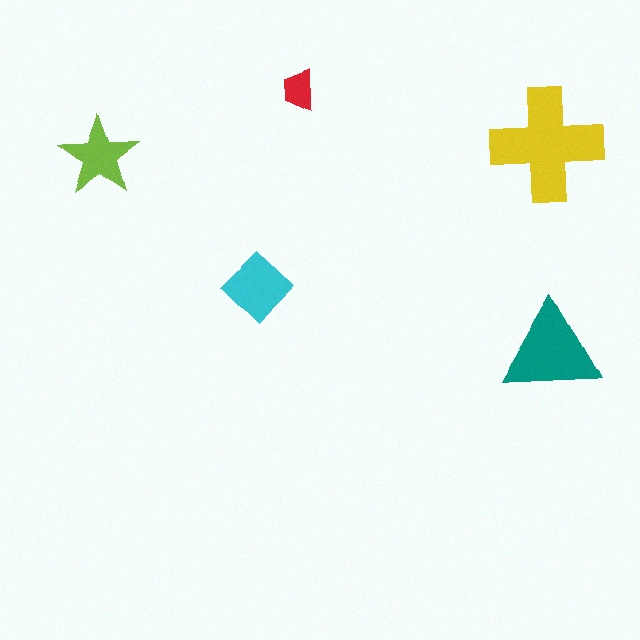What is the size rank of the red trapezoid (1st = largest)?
5th.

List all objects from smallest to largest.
The red trapezoid, the lime star, the cyan diamond, the teal triangle, the yellow cross.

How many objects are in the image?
There are 5 objects in the image.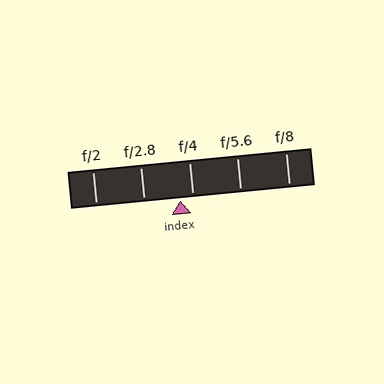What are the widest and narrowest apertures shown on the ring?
The widest aperture shown is f/2 and the narrowest is f/8.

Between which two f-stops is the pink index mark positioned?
The index mark is between f/2.8 and f/4.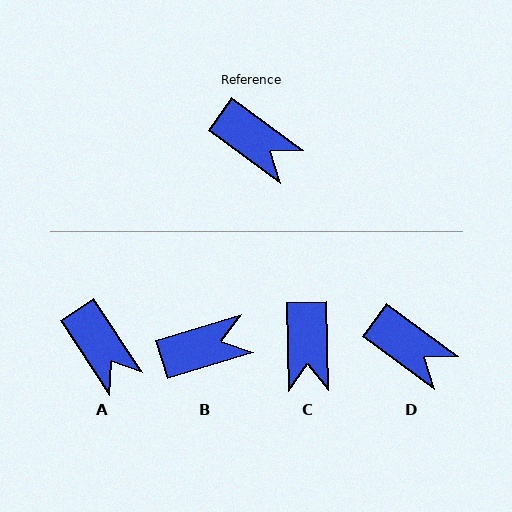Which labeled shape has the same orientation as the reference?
D.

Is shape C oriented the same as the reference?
No, it is off by about 52 degrees.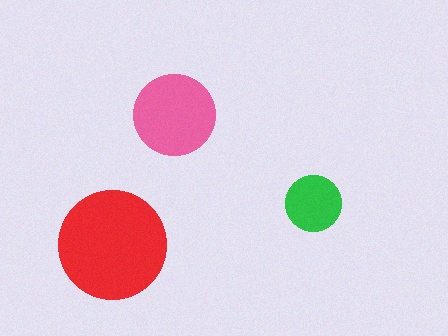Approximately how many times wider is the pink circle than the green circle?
About 1.5 times wider.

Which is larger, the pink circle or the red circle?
The red one.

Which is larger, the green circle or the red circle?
The red one.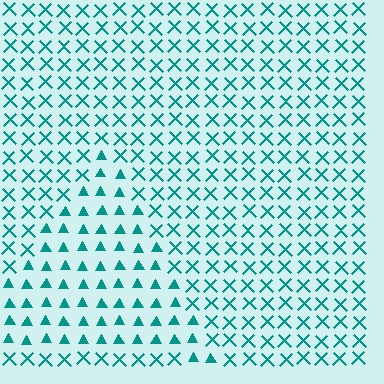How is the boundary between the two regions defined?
The boundary is defined by a change in element shape: triangles inside vs. X marks outside. All elements share the same color and spacing.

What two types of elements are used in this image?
The image uses triangles inside the triangle region and X marks outside it.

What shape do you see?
I see a triangle.